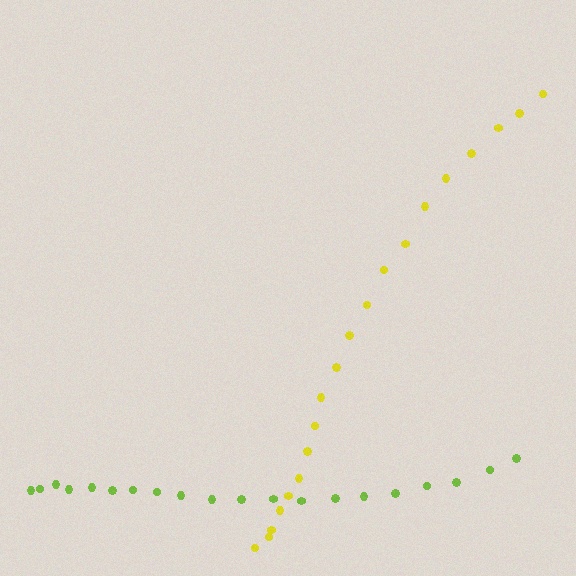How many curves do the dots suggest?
There are 2 distinct paths.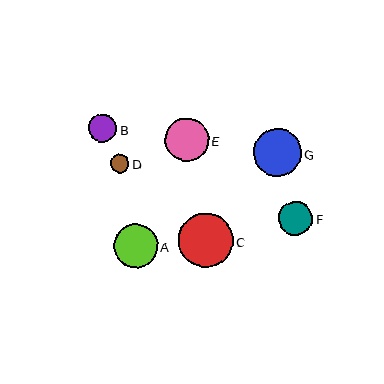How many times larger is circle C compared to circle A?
Circle C is approximately 1.2 times the size of circle A.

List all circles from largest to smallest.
From largest to smallest: C, G, A, E, F, B, D.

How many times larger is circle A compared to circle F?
Circle A is approximately 1.3 times the size of circle F.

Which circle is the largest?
Circle C is the largest with a size of approximately 54 pixels.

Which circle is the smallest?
Circle D is the smallest with a size of approximately 19 pixels.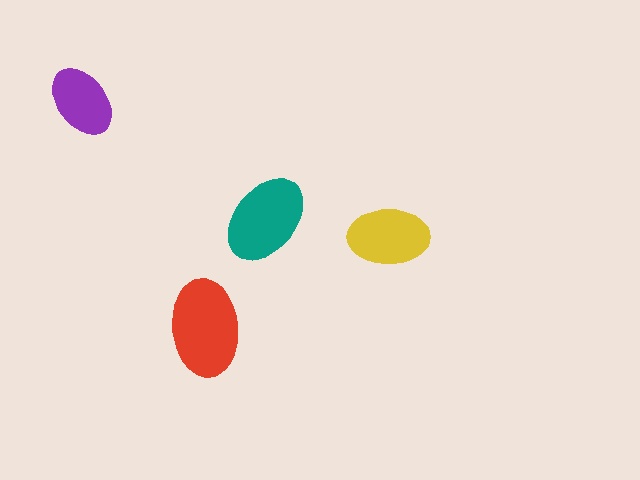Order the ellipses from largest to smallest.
the red one, the teal one, the yellow one, the purple one.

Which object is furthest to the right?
The yellow ellipse is rightmost.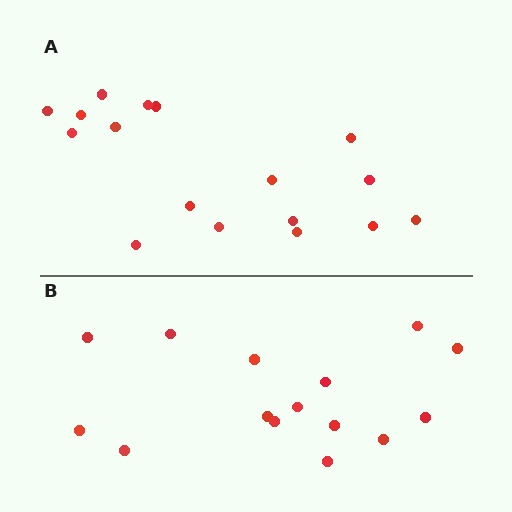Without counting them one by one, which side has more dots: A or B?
Region A (the top region) has more dots.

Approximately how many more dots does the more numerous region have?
Region A has just a few more — roughly 2 or 3 more dots than region B.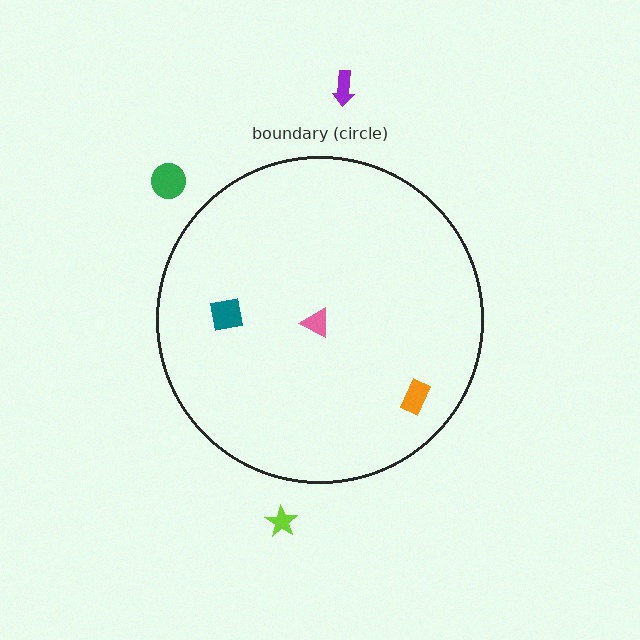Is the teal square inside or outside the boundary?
Inside.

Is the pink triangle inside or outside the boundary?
Inside.